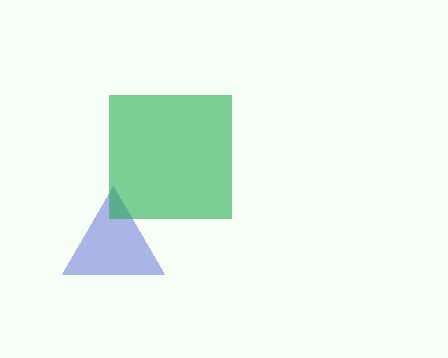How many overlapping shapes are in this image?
There are 2 overlapping shapes in the image.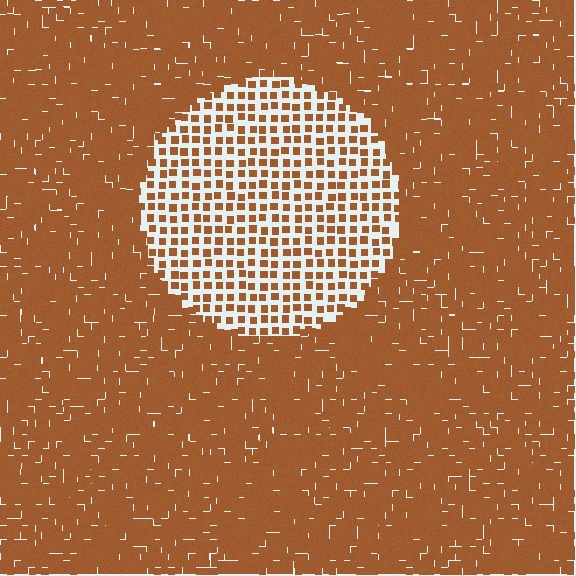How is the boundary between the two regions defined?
The boundary is defined by a change in element density (approximately 2.6x ratio). All elements are the same color, size, and shape.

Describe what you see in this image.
The image contains small brown elements arranged at two different densities. A circle-shaped region is visible where the elements are less densely packed than the surrounding area.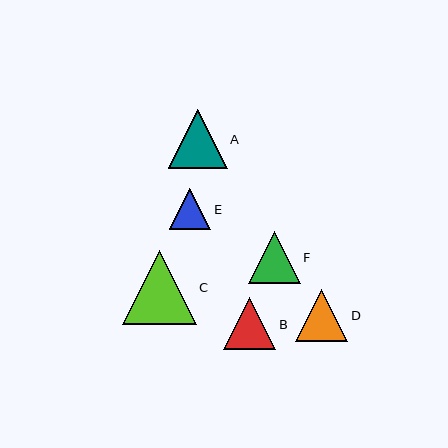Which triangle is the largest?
Triangle C is the largest with a size of approximately 74 pixels.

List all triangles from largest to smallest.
From largest to smallest: C, A, F, B, D, E.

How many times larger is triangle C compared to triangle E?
Triangle C is approximately 1.8 times the size of triangle E.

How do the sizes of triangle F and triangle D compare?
Triangle F and triangle D are approximately the same size.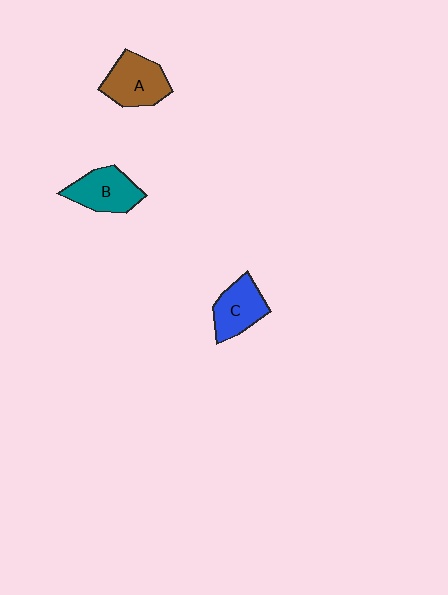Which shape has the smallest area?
Shape C (blue).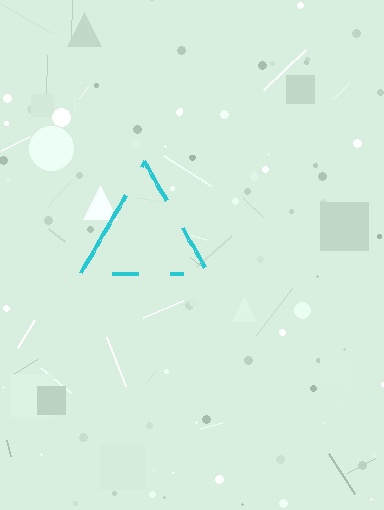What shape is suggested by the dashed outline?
The dashed outline suggests a triangle.